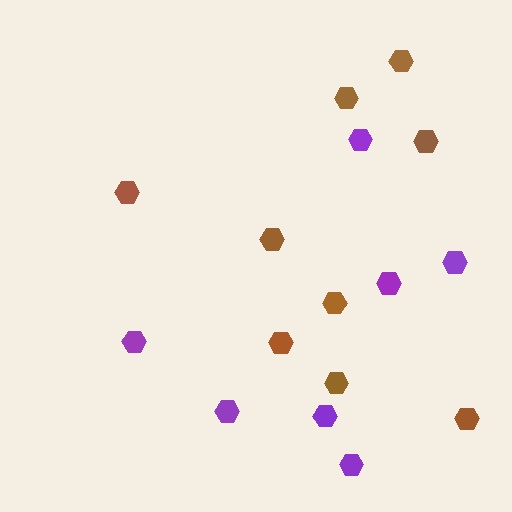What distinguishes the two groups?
There are 2 groups: one group of brown hexagons (9) and one group of purple hexagons (7).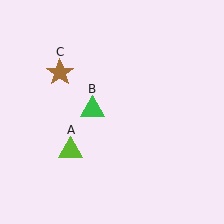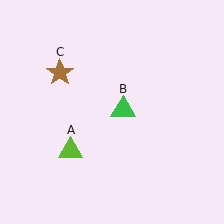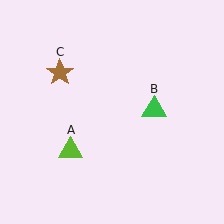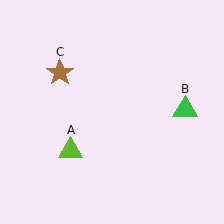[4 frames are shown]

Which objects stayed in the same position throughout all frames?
Lime triangle (object A) and brown star (object C) remained stationary.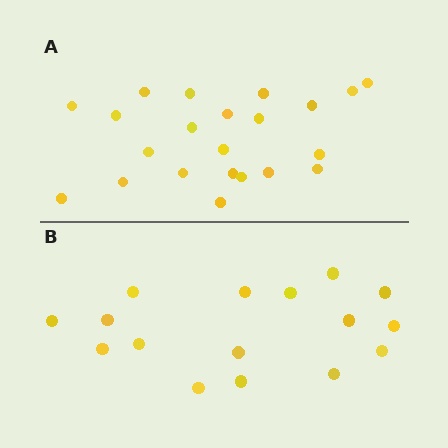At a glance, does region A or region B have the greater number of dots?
Region A (the top region) has more dots.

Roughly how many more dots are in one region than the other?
Region A has about 6 more dots than region B.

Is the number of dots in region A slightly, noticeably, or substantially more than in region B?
Region A has noticeably more, but not dramatically so. The ratio is roughly 1.4 to 1.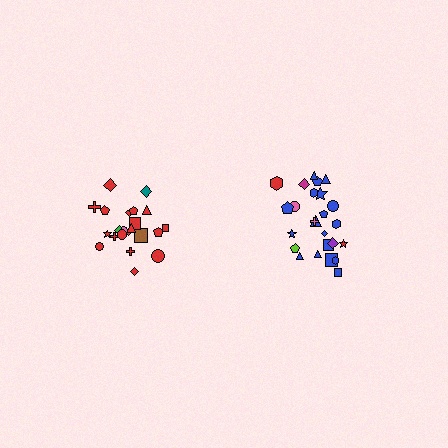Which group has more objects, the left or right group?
The right group.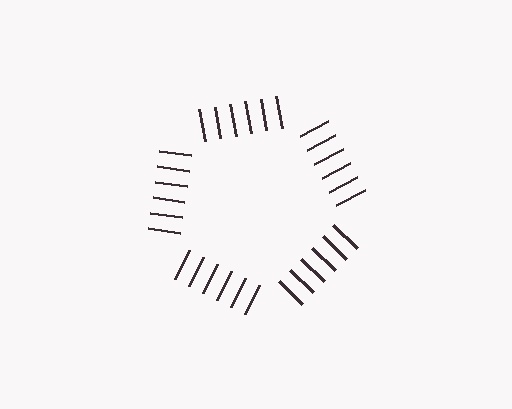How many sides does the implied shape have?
5 sides — the line-ends trace a pentagon.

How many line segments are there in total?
30 — 6 along each of the 5 edges.